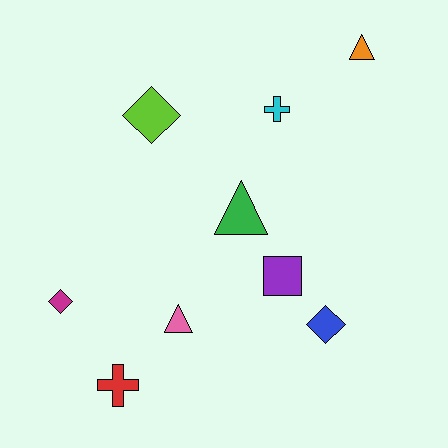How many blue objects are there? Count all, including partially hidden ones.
There is 1 blue object.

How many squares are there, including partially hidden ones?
There is 1 square.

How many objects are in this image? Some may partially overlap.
There are 9 objects.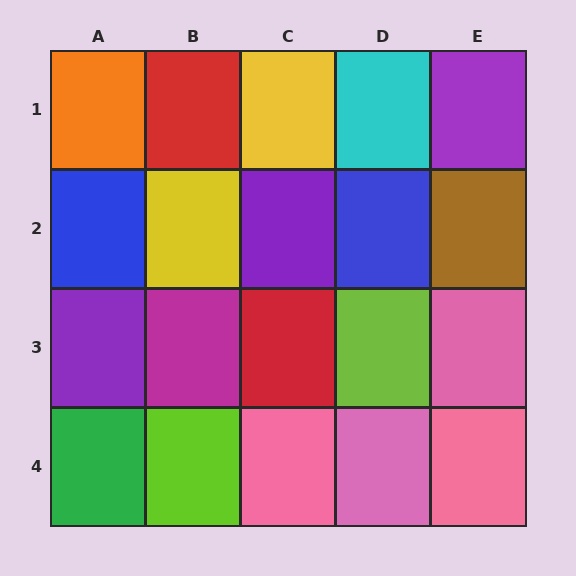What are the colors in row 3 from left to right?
Purple, magenta, red, lime, pink.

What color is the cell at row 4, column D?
Pink.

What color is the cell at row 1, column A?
Orange.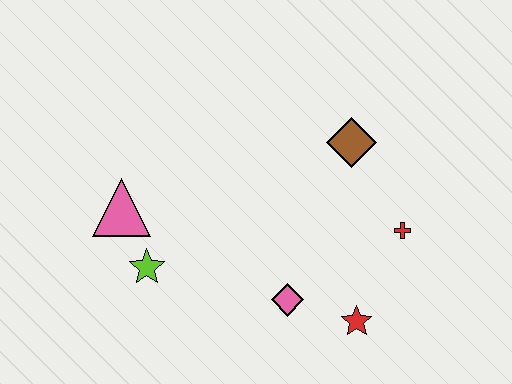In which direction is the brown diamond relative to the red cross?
The brown diamond is above the red cross.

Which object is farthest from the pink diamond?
The pink triangle is farthest from the pink diamond.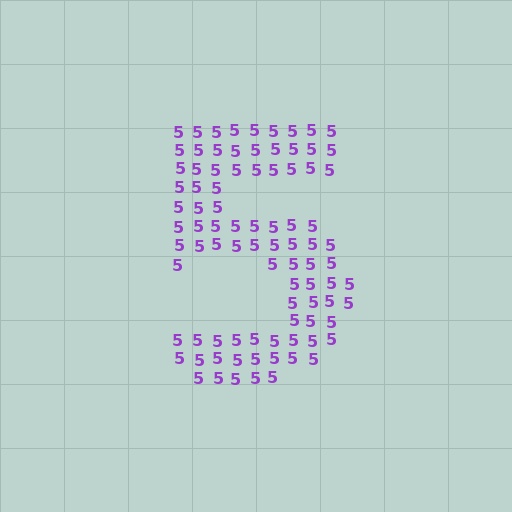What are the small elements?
The small elements are digit 5's.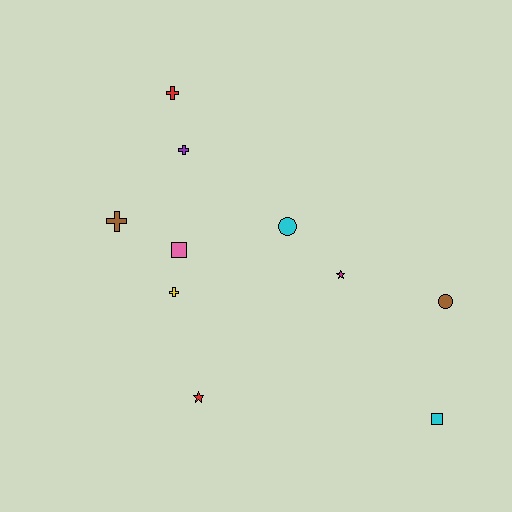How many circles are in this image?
There are 2 circles.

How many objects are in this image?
There are 10 objects.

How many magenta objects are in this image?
There is 1 magenta object.